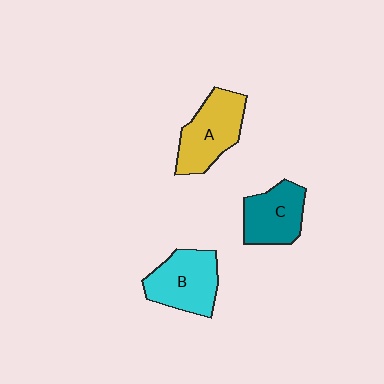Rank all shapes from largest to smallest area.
From largest to smallest: A (yellow), B (cyan), C (teal).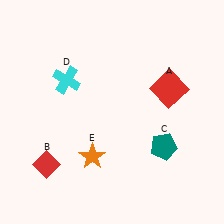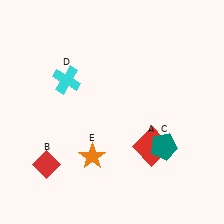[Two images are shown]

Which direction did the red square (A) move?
The red square (A) moved down.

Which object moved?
The red square (A) moved down.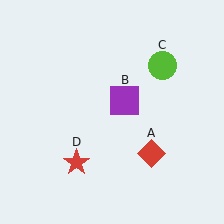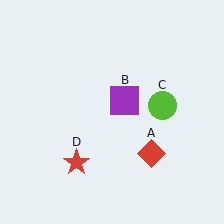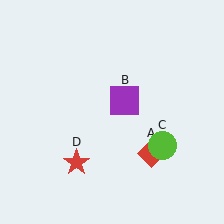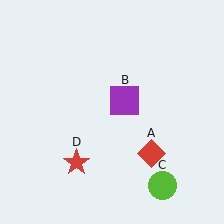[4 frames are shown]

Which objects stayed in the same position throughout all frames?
Red diamond (object A) and purple square (object B) and red star (object D) remained stationary.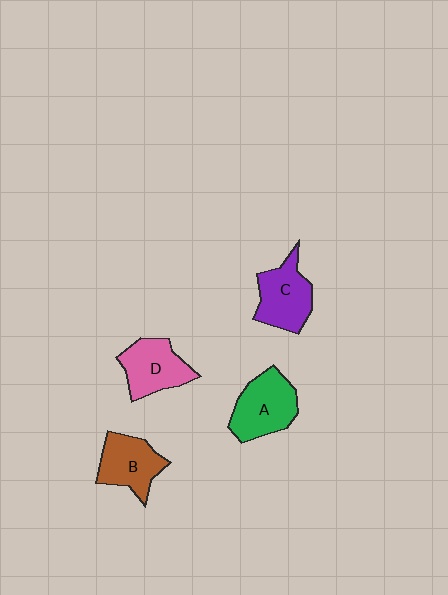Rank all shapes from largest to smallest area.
From largest to smallest: A (green), C (purple), D (pink), B (brown).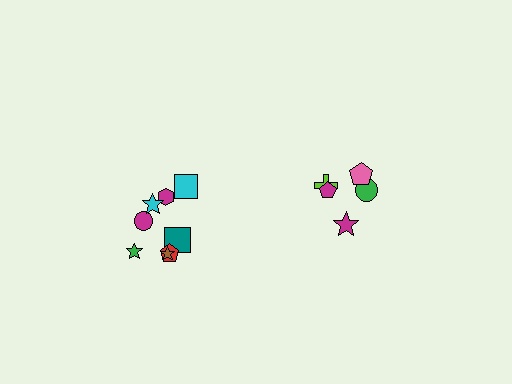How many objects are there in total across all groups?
There are 13 objects.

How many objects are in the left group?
There are 8 objects.